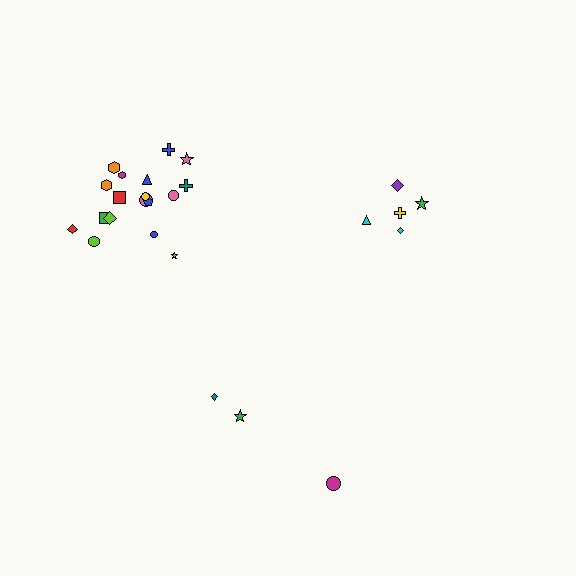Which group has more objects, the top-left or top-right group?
The top-left group.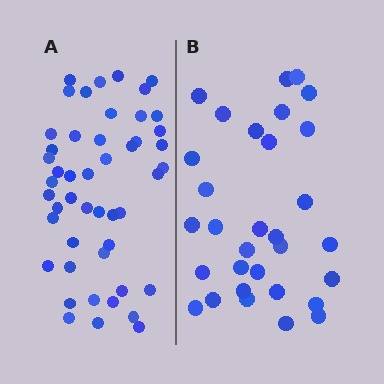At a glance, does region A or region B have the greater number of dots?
Region A (the left region) has more dots.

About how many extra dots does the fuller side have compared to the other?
Region A has approximately 15 more dots than region B.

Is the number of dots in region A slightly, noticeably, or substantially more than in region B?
Region A has substantially more. The ratio is roughly 1.5 to 1.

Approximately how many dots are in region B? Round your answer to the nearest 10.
About 30 dots. (The exact count is 31, which rounds to 30.)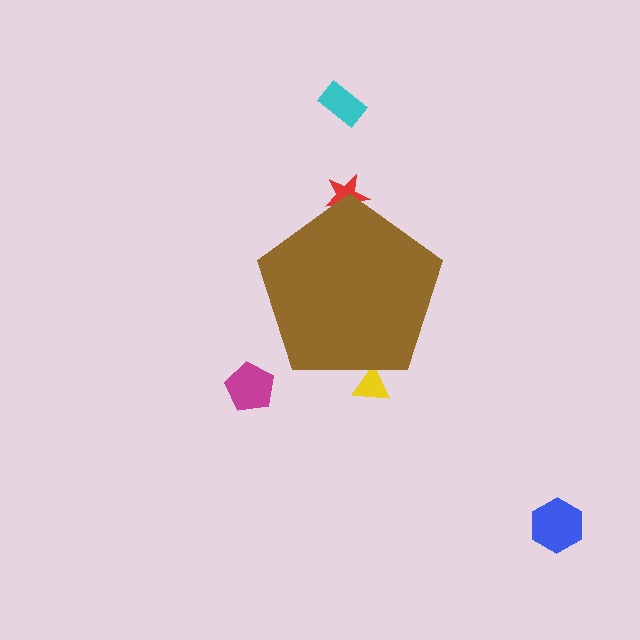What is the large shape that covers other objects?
A brown pentagon.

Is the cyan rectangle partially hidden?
No, the cyan rectangle is fully visible.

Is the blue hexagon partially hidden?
No, the blue hexagon is fully visible.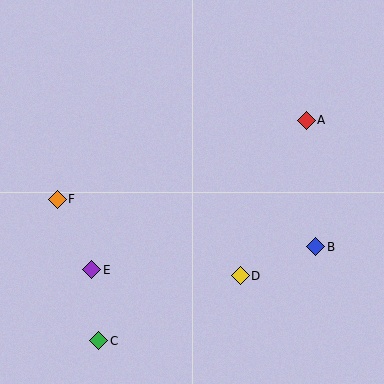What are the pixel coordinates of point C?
Point C is at (99, 341).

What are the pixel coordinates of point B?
Point B is at (316, 247).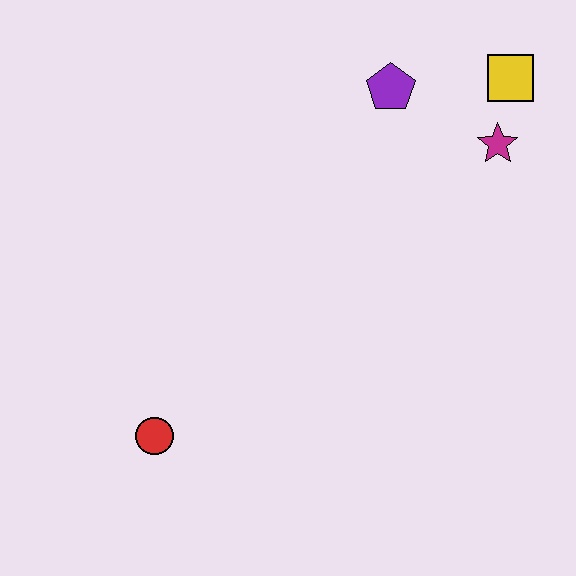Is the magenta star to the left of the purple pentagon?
No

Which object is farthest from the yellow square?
The red circle is farthest from the yellow square.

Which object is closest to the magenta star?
The yellow square is closest to the magenta star.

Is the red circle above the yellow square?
No